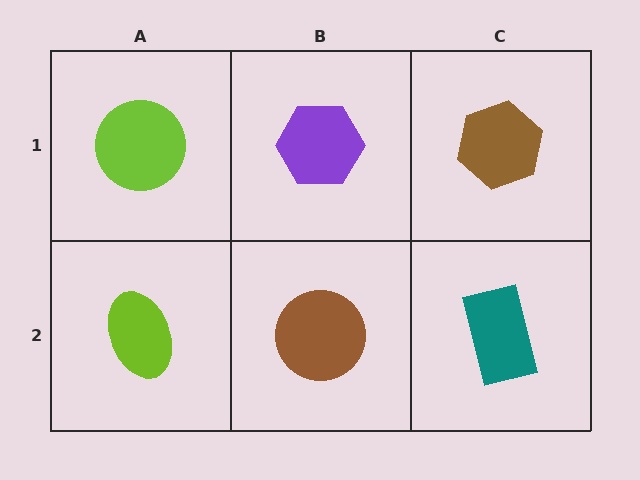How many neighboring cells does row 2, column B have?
3.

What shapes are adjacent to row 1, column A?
A lime ellipse (row 2, column A), a purple hexagon (row 1, column B).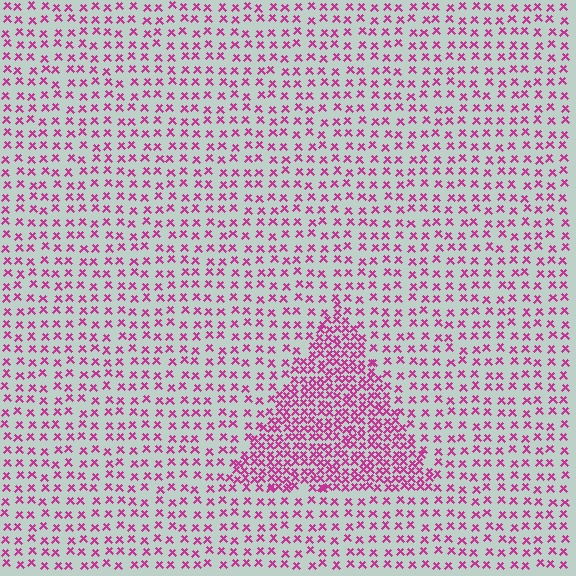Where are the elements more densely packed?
The elements are more densely packed inside the triangle boundary.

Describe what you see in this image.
The image contains small magenta elements arranged at two different densities. A triangle-shaped region is visible where the elements are more densely packed than the surrounding area.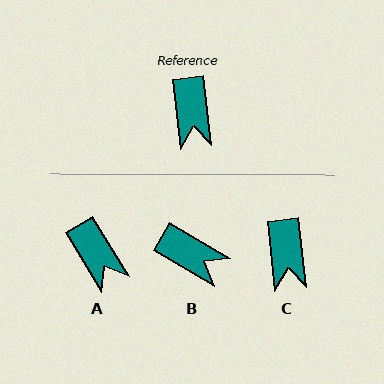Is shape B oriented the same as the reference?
No, it is off by about 53 degrees.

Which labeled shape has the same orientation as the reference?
C.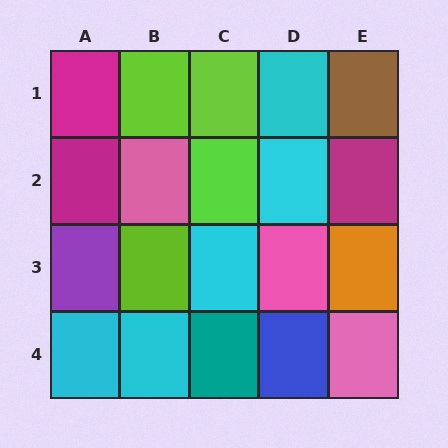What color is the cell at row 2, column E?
Magenta.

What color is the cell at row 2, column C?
Lime.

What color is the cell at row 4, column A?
Cyan.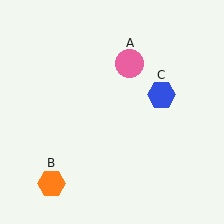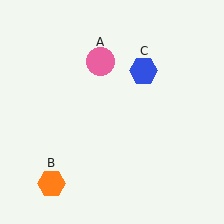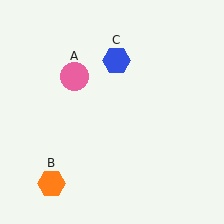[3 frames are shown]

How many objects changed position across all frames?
2 objects changed position: pink circle (object A), blue hexagon (object C).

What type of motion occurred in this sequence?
The pink circle (object A), blue hexagon (object C) rotated counterclockwise around the center of the scene.